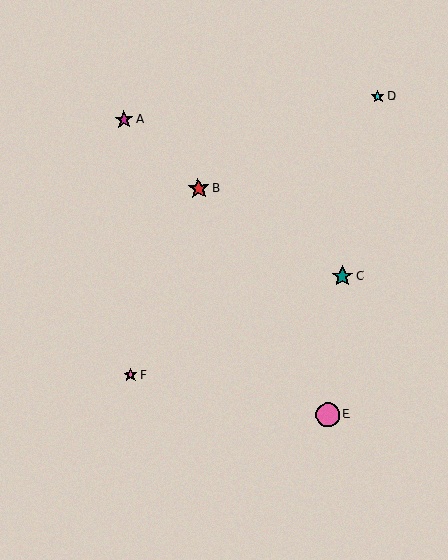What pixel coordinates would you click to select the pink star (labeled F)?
Click at (131, 375) to select the pink star F.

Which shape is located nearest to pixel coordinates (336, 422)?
The pink circle (labeled E) at (328, 415) is nearest to that location.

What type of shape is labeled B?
Shape B is a red star.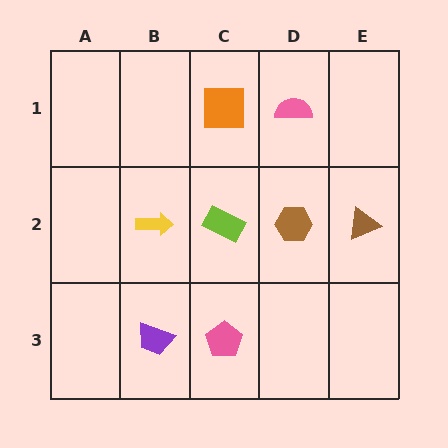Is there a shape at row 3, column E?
No, that cell is empty.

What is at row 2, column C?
A lime rectangle.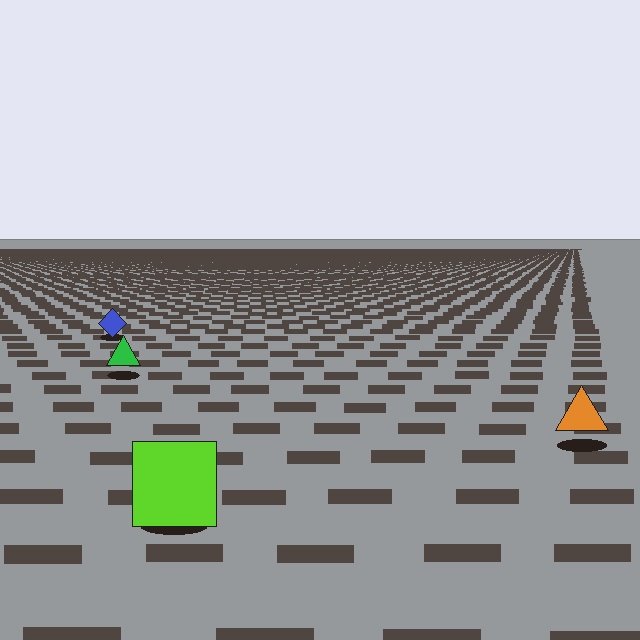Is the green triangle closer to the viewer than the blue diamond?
Yes. The green triangle is closer — you can tell from the texture gradient: the ground texture is coarser near it.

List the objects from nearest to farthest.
From nearest to farthest: the lime square, the orange triangle, the green triangle, the blue diamond.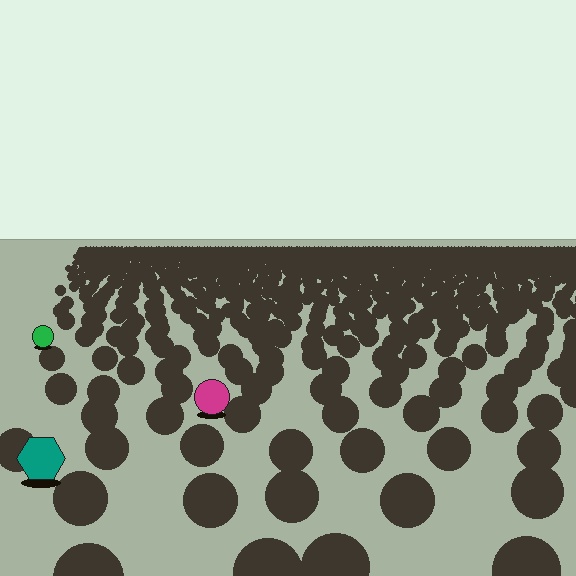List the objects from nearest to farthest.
From nearest to farthest: the teal hexagon, the magenta circle, the green circle.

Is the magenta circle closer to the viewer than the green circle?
Yes. The magenta circle is closer — you can tell from the texture gradient: the ground texture is coarser near it.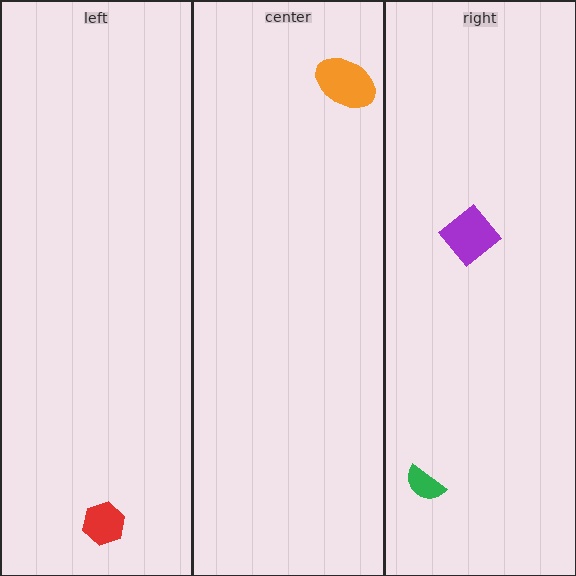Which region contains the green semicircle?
The right region.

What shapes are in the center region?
The orange ellipse.